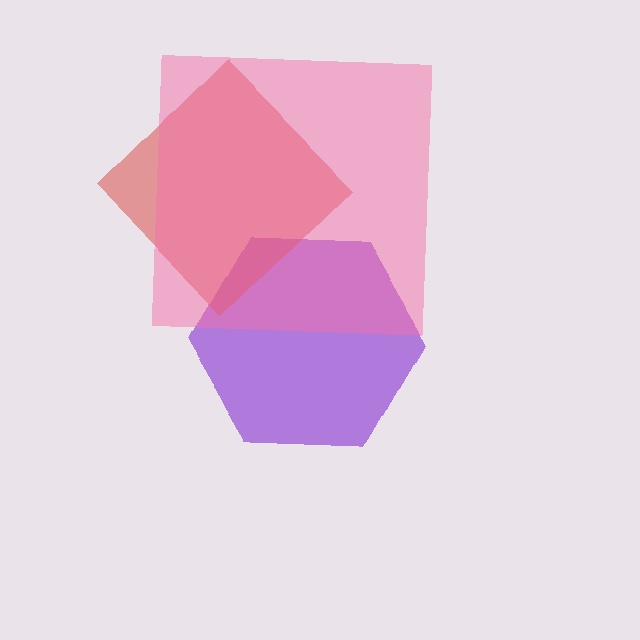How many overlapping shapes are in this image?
There are 3 overlapping shapes in the image.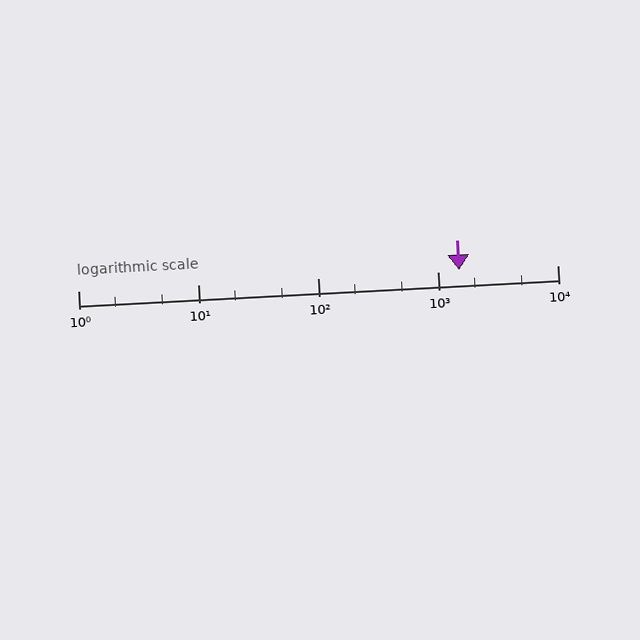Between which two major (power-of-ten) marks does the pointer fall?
The pointer is between 1000 and 10000.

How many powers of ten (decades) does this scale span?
The scale spans 4 decades, from 1 to 10000.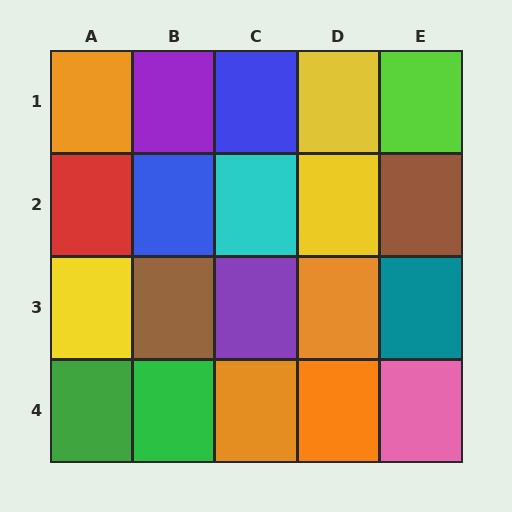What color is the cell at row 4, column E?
Pink.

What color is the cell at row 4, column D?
Orange.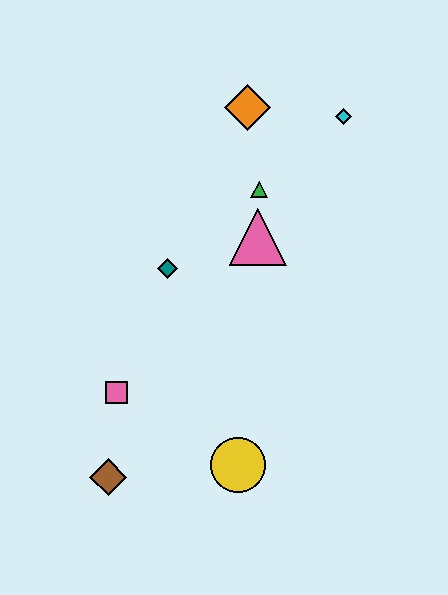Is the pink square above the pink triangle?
No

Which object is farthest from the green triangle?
The brown diamond is farthest from the green triangle.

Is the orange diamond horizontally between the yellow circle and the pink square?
No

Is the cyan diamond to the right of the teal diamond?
Yes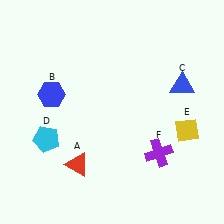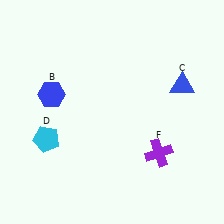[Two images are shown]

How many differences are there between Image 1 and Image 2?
There are 2 differences between the two images.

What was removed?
The yellow diamond (E), the red triangle (A) were removed in Image 2.